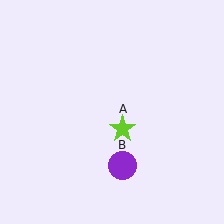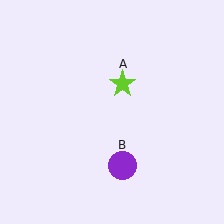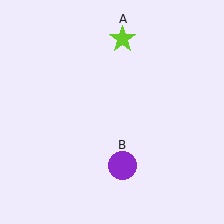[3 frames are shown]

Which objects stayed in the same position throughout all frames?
Purple circle (object B) remained stationary.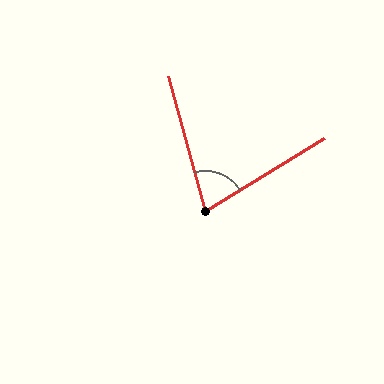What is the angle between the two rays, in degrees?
Approximately 74 degrees.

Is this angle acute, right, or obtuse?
It is acute.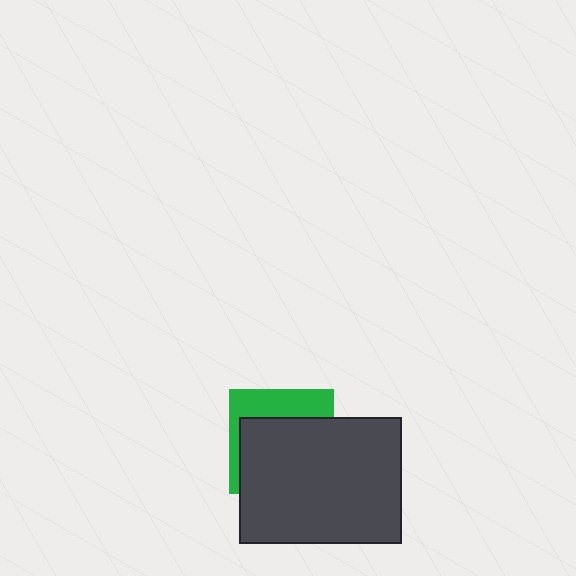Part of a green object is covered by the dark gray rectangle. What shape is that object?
It is a square.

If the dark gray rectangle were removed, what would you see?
You would see the complete green square.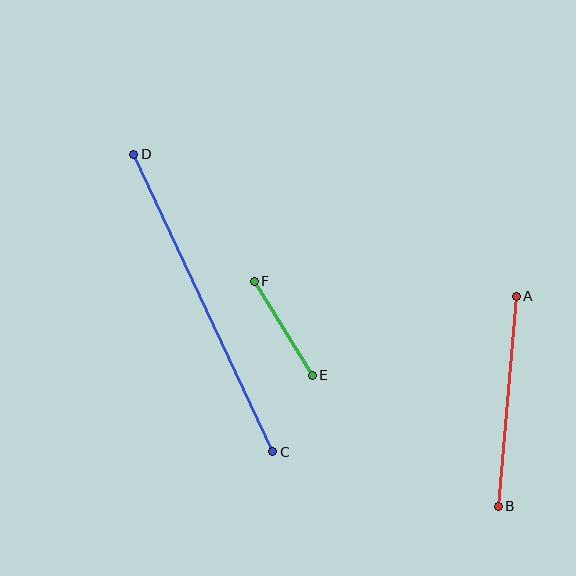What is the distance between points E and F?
The distance is approximately 110 pixels.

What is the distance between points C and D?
The distance is approximately 328 pixels.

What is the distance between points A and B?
The distance is approximately 211 pixels.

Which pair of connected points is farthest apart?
Points C and D are farthest apart.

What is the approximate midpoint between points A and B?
The midpoint is at approximately (507, 401) pixels.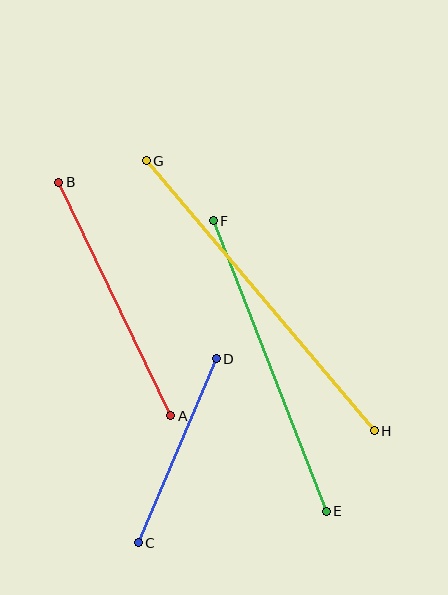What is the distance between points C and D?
The distance is approximately 200 pixels.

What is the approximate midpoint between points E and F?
The midpoint is at approximately (270, 366) pixels.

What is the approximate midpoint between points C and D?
The midpoint is at approximately (177, 451) pixels.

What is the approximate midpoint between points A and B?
The midpoint is at approximately (115, 299) pixels.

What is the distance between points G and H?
The distance is approximately 353 pixels.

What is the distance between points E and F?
The distance is approximately 312 pixels.